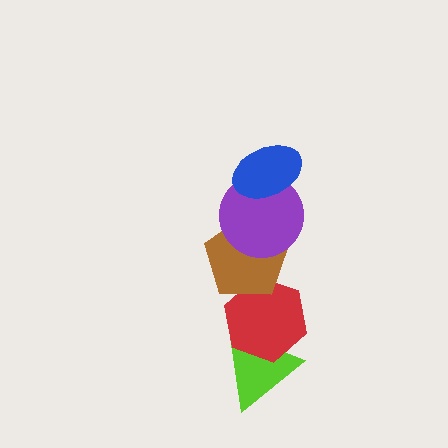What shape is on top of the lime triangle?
The red hexagon is on top of the lime triangle.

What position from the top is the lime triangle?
The lime triangle is 5th from the top.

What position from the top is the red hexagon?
The red hexagon is 4th from the top.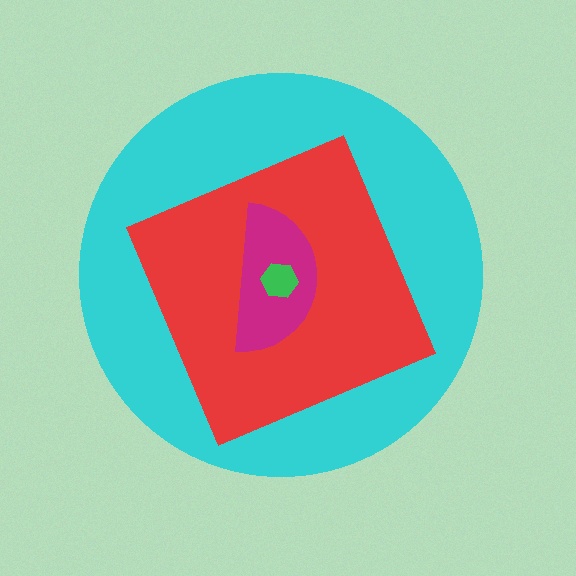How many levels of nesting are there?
4.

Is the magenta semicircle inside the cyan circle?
Yes.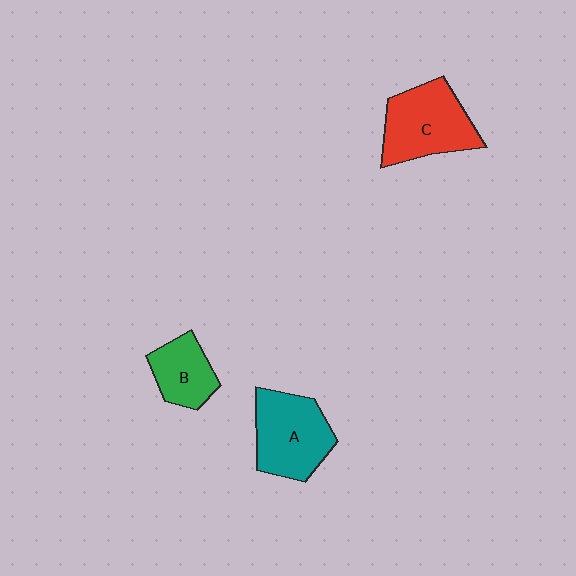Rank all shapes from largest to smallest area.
From largest to smallest: C (red), A (teal), B (green).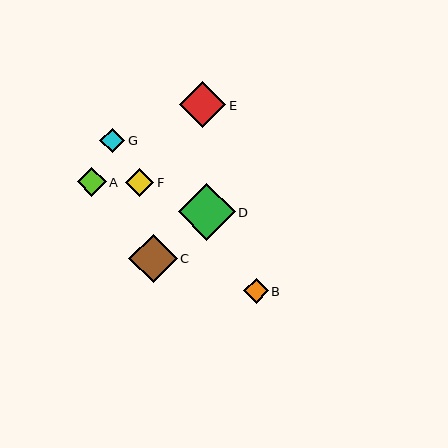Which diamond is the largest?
Diamond D is the largest with a size of approximately 57 pixels.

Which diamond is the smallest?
Diamond B is the smallest with a size of approximately 24 pixels.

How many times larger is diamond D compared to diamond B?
Diamond D is approximately 2.3 times the size of diamond B.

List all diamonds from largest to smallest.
From largest to smallest: D, C, E, A, F, G, B.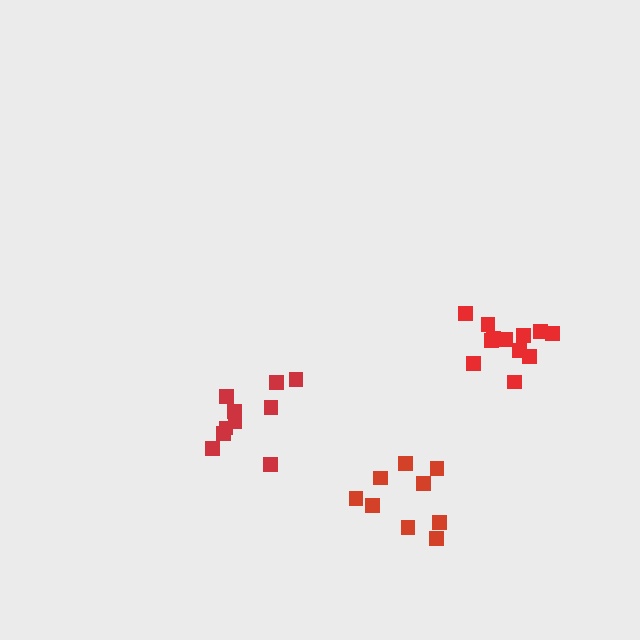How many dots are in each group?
Group 1: 12 dots, Group 2: 9 dots, Group 3: 10 dots (31 total).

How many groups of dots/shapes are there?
There are 3 groups.